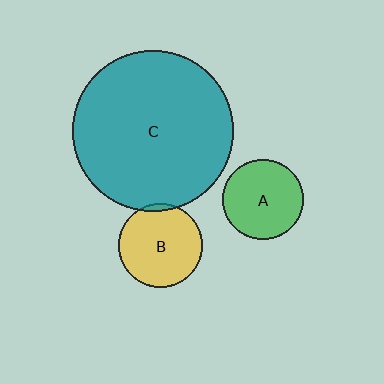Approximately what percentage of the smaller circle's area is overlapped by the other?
Approximately 5%.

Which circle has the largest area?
Circle C (teal).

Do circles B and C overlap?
Yes.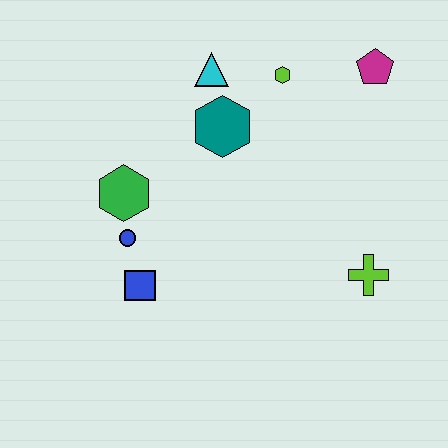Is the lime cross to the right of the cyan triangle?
Yes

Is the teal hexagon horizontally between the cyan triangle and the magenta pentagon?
Yes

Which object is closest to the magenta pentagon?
The lime hexagon is closest to the magenta pentagon.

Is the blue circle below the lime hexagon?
Yes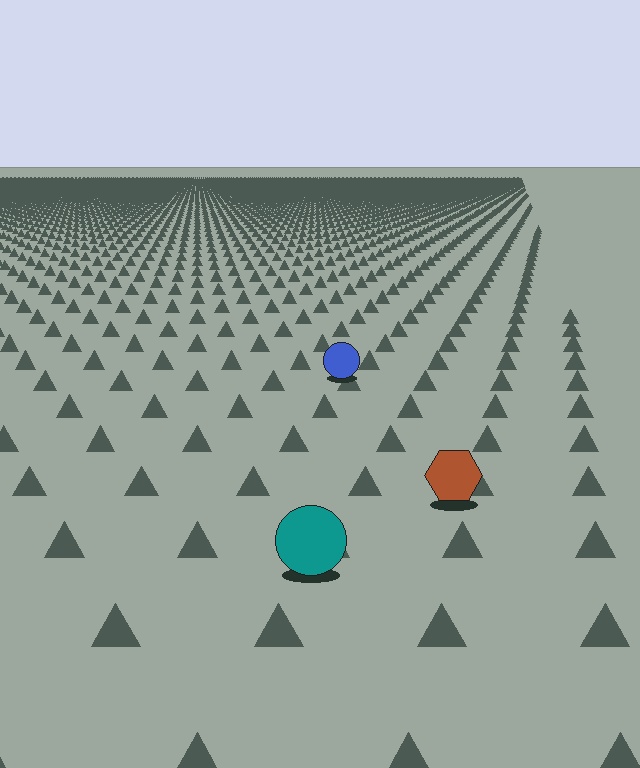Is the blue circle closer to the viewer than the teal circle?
No. The teal circle is closer — you can tell from the texture gradient: the ground texture is coarser near it.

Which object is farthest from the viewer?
The blue circle is farthest from the viewer. It appears smaller and the ground texture around it is denser.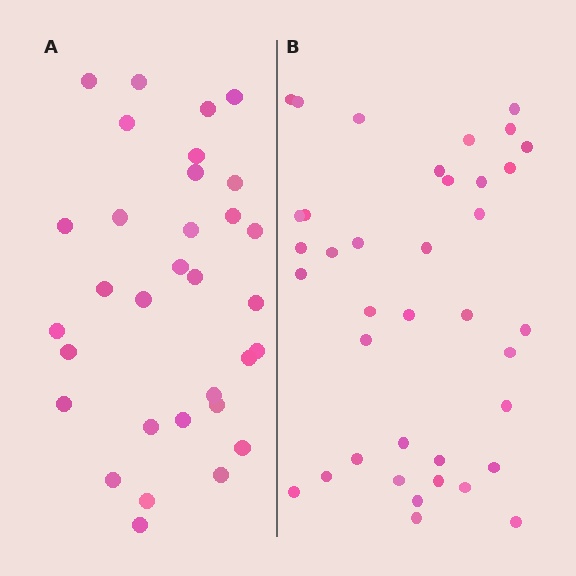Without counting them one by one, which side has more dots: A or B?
Region B (the right region) has more dots.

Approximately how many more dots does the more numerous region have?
Region B has about 6 more dots than region A.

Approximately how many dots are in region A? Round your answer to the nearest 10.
About 30 dots. (The exact count is 32, which rounds to 30.)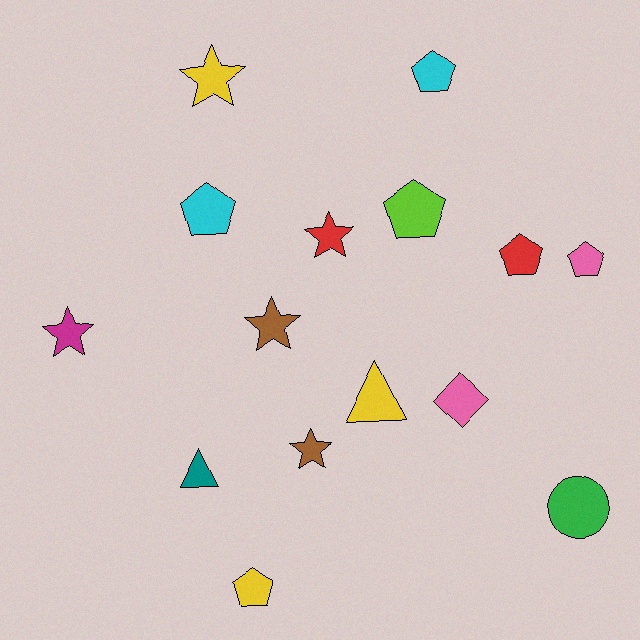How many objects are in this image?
There are 15 objects.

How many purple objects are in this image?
There are no purple objects.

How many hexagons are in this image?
There are no hexagons.